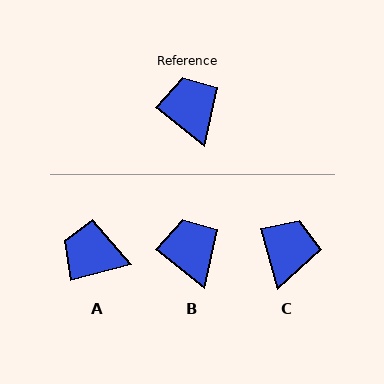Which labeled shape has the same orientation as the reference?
B.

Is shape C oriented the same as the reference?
No, it is off by about 36 degrees.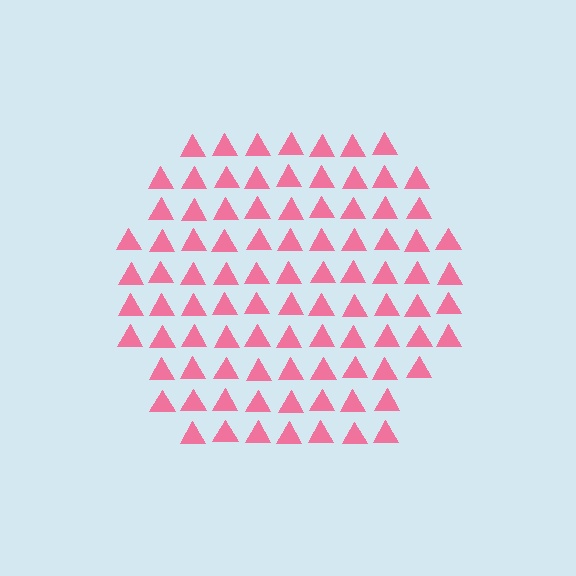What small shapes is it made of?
It is made of small triangles.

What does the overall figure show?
The overall figure shows a hexagon.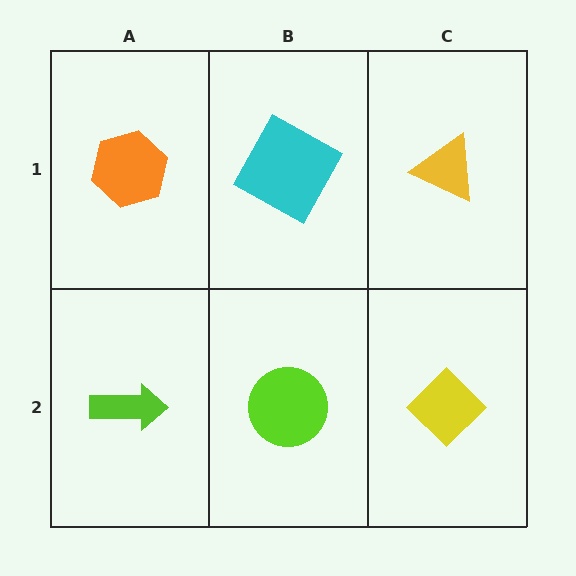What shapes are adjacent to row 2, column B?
A cyan square (row 1, column B), a lime arrow (row 2, column A), a yellow diamond (row 2, column C).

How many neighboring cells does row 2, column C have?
2.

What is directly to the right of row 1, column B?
A yellow triangle.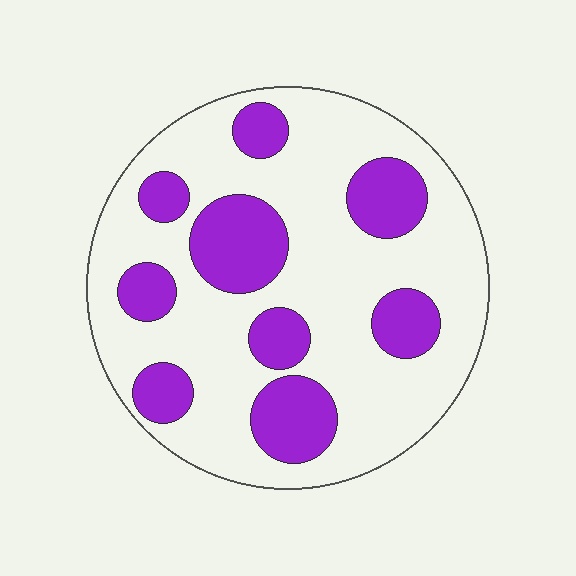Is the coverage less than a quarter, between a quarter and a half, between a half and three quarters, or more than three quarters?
Between a quarter and a half.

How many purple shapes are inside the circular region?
9.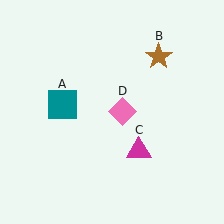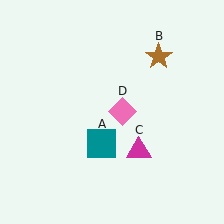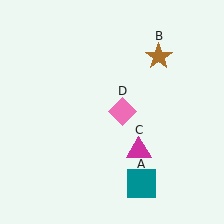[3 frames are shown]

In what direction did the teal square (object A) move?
The teal square (object A) moved down and to the right.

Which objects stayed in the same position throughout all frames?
Brown star (object B) and magenta triangle (object C) and pink diamond (object D) remained stationary.